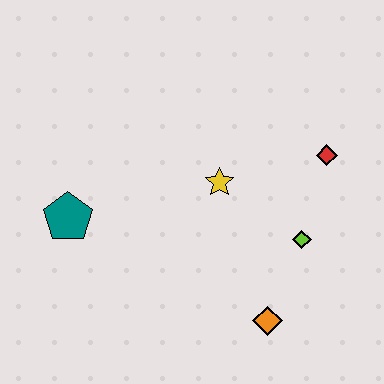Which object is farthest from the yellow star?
The teal pentagon is farthest from the yellow star.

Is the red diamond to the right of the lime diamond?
Yes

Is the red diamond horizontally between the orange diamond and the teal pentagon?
No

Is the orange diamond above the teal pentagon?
No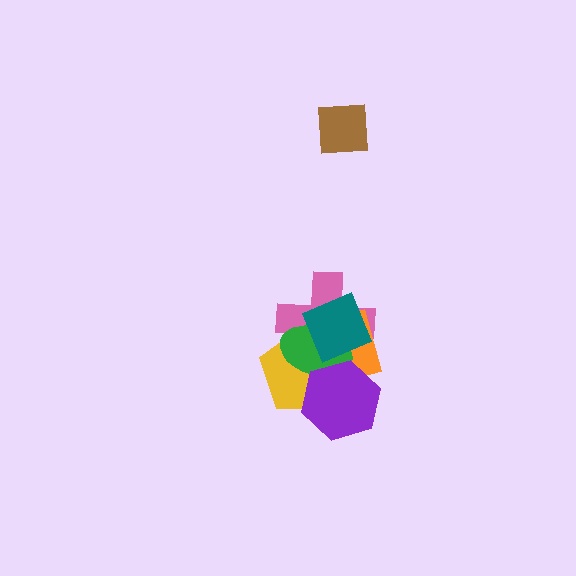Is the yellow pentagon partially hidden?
Yes, it is partially covered by another shape.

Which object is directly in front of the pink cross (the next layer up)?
The orange square is directly in front of the pink cross.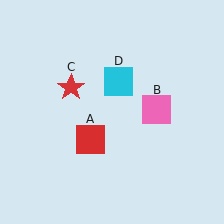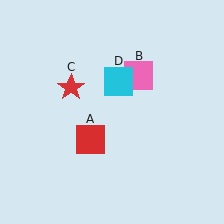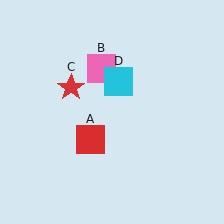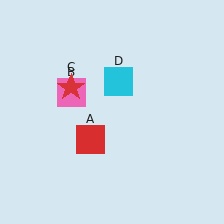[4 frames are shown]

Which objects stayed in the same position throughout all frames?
Red square (object A) and red star (object C) and cyan square (object D) remained stationary.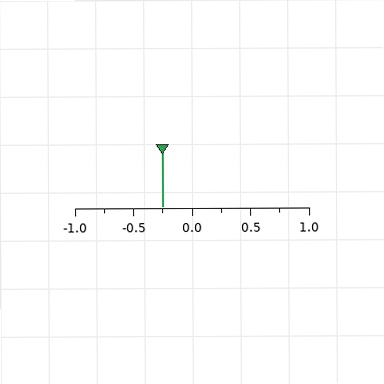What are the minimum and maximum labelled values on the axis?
The axis runs from -1.0 to 1.0.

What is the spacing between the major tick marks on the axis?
The major ticks are spaced 0.5 apart.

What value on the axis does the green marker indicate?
The marker indicates approximately -0.25.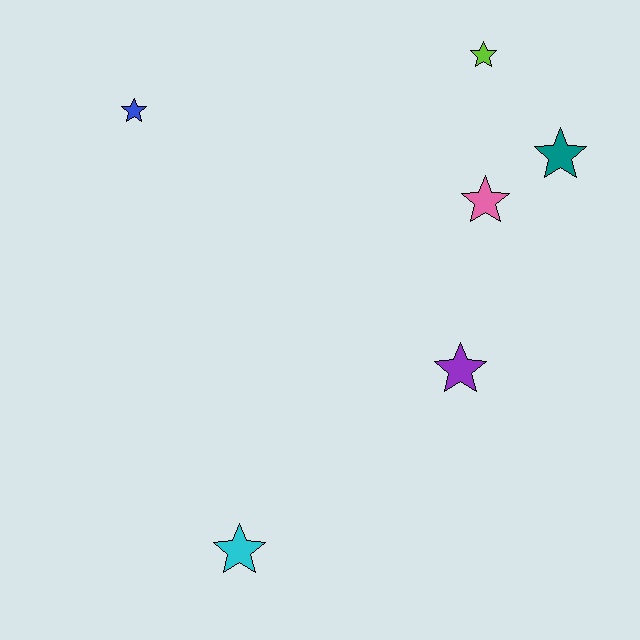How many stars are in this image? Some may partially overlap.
There are 6 stars.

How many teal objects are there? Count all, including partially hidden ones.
There is 1 teal object.